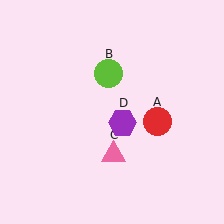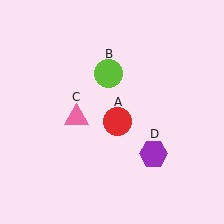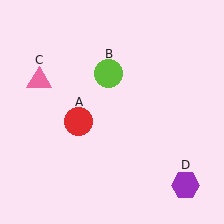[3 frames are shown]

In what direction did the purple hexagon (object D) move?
The purple hexagon (object D) moved down and to the right.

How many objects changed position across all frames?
3 objects changed position: red circle (object A), pink triangle (object C), purple hexagon (object D).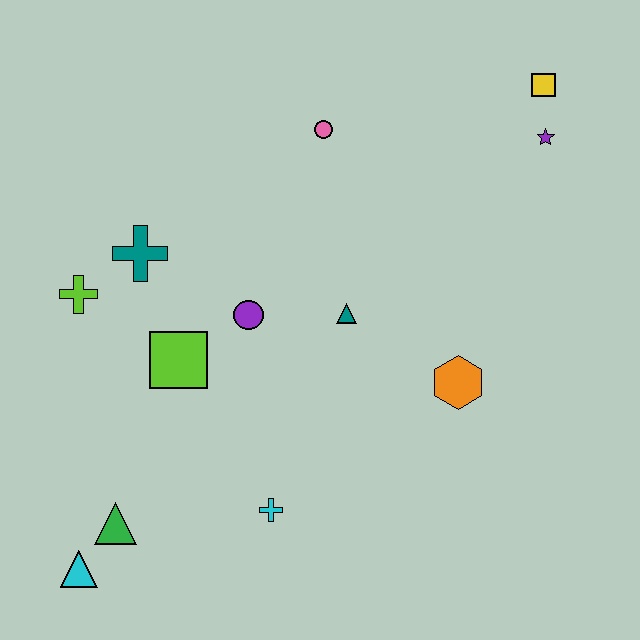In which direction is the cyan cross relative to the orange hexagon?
The cyan cross is to the left of the orange hexagon.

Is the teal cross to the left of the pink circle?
Yes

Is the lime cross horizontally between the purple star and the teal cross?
No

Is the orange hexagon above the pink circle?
No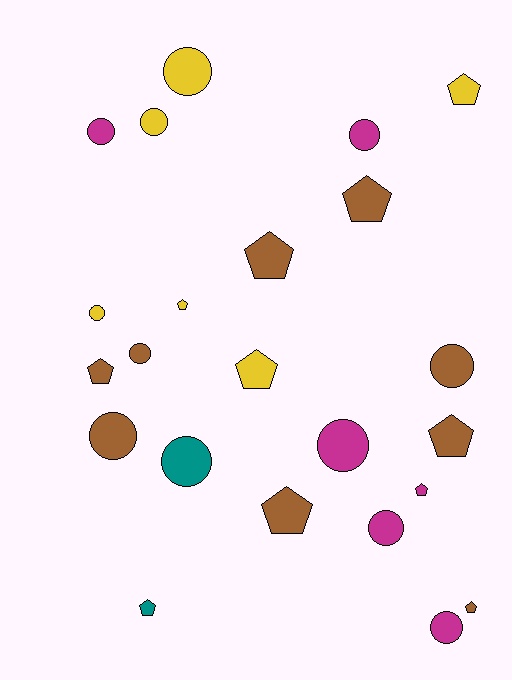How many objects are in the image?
There are 23 objects.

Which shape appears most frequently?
Circle, with 12 objects.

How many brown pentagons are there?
There are 6 brown pentagons.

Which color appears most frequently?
Brown, with 9 objects.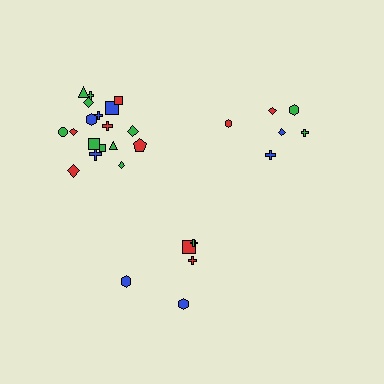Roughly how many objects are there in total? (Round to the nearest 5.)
Roughly 30 objects in total.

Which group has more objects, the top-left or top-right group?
The top-left group.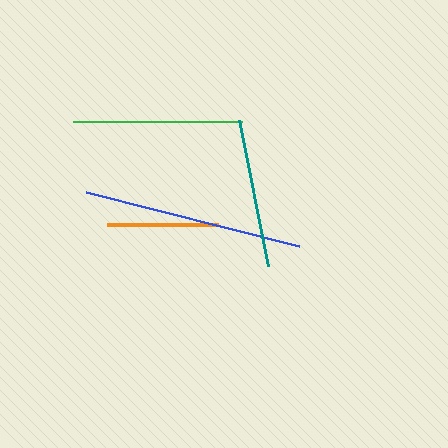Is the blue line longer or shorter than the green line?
The blue line is longer than the green line.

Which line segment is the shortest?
The orange line is the shortest at approximately 111 pixels.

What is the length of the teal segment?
The teal segment is approximately 149 pixels long.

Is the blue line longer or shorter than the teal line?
The blue line is longer than the teal line.